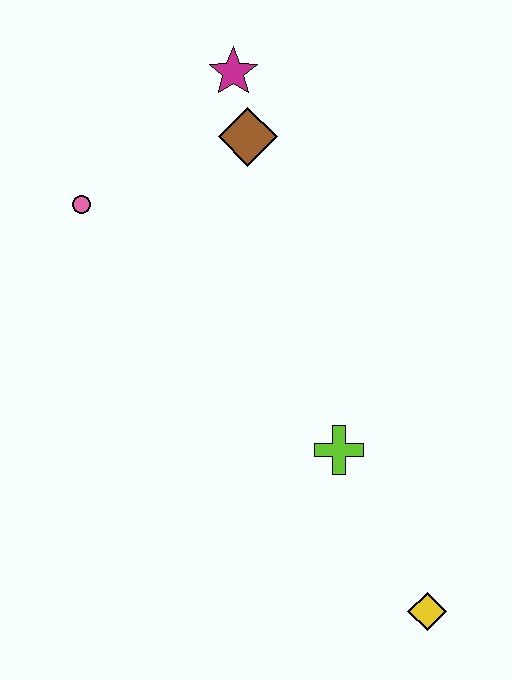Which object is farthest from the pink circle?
The yellow diamond is farthest from the pink circle.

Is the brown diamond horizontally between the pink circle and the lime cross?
Yes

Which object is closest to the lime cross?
The yellow diamond is closest to the lime cross.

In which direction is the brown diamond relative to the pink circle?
The brown diamond is to the right of the pink circle.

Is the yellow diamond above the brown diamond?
No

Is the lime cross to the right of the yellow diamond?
No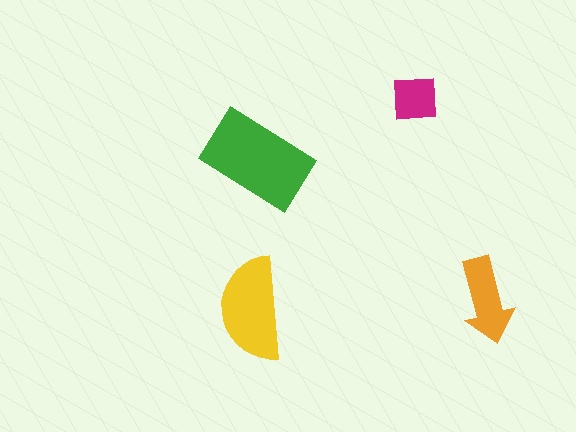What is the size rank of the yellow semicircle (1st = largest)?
2nd.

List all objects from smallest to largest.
The magenta square, the orange arrow, the yellow semicircle, the green rectangle.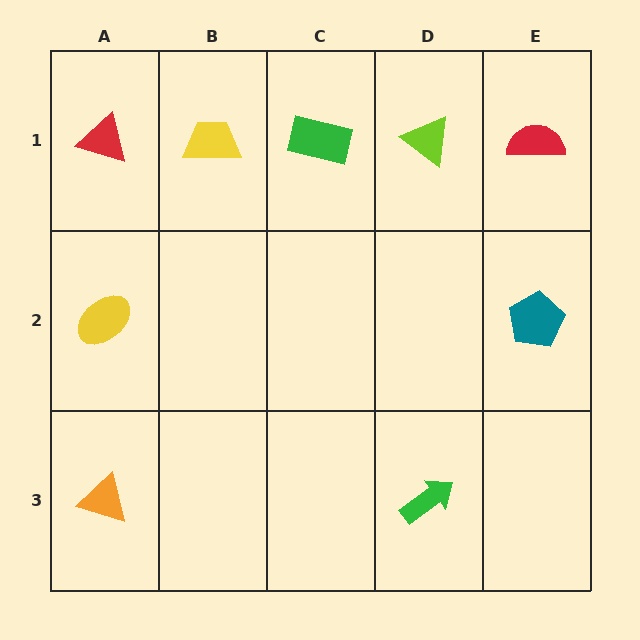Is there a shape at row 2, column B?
No, that cell is empty.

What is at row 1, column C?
A green rectangle.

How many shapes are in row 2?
2 shapes.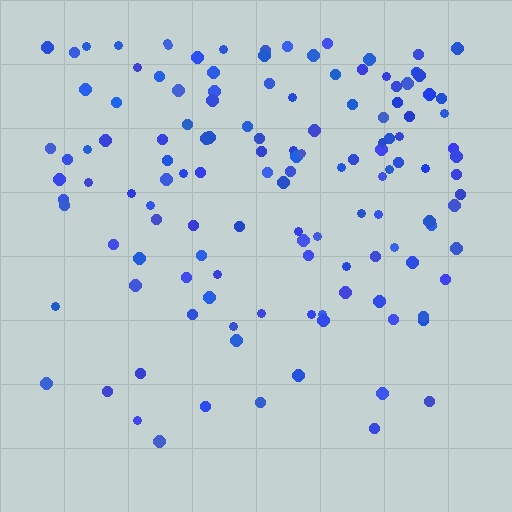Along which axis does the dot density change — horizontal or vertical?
Vertical.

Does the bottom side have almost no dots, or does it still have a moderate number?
Still a moderate number, just noticeably fewer than the top.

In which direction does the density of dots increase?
From bottom to top, with the top side densest.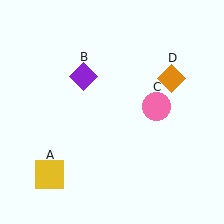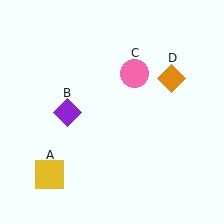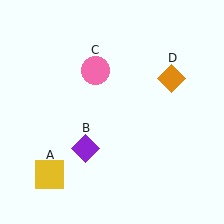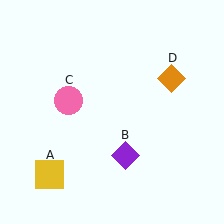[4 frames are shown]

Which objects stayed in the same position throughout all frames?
Yellow square (object A) and orange diamond (object D) remained stationary.